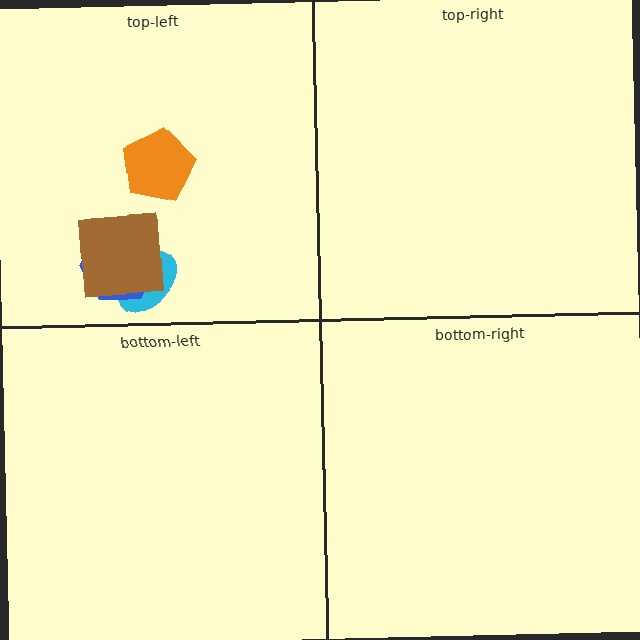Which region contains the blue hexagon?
The top-left region.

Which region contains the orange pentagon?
The top-left region.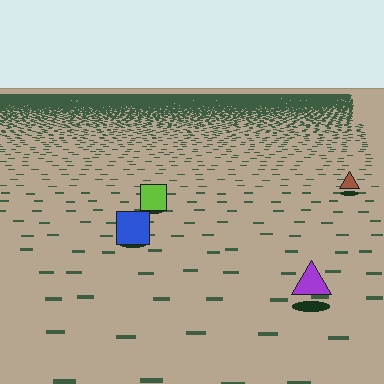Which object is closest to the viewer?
The purple triangle is closest. The texture marks near it are larger and more spread out.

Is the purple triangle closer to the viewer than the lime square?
Yes. The purple triangle is closer — you can tell from the texture gradient: the ground texture is coarser near it.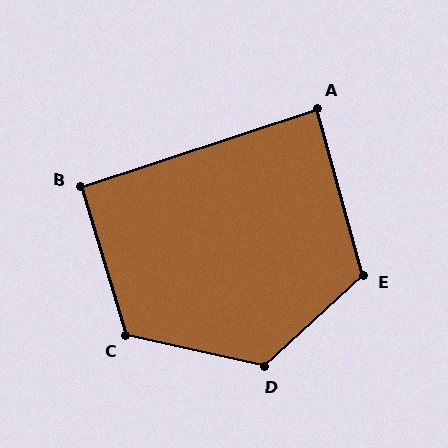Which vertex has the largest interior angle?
D, at approximately 124 degrees.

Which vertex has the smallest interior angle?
A, at approximately 87 degrees.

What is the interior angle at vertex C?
Approximately 120 degrees (obtuse).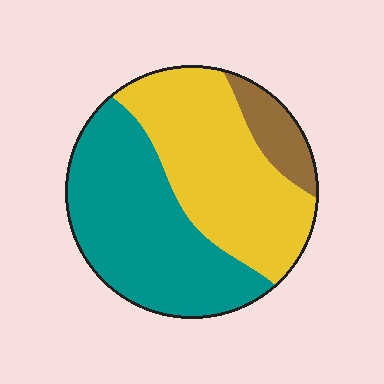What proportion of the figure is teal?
Teal takes up about one half (1/2) of the figure.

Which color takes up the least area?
Brown, at roughly 10%.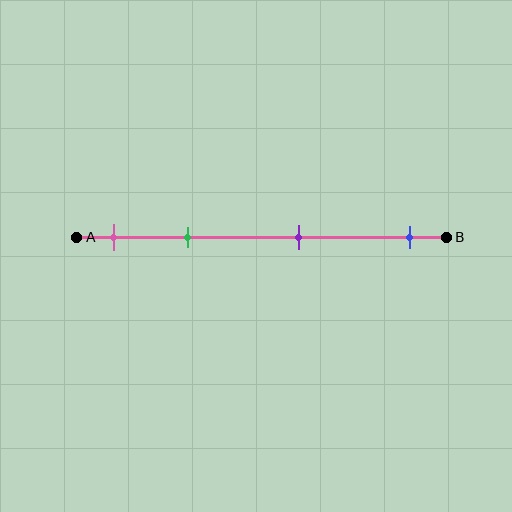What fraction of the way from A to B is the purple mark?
The purple mark is approximately 60% (0.6) of the way from A to B.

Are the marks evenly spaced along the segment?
No, the marks are not evenly spaced.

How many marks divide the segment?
There are 4 marks dividing the segment.